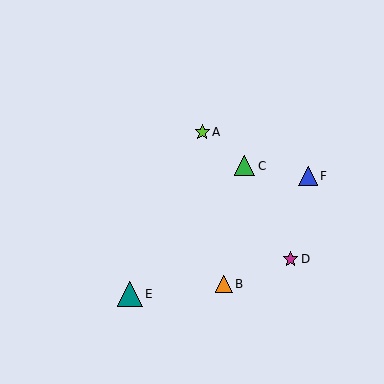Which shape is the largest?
The teal triangle (labeled E) is the largest.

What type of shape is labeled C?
Shape C is a green triangle.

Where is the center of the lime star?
The center of the lime star is at (202, 132).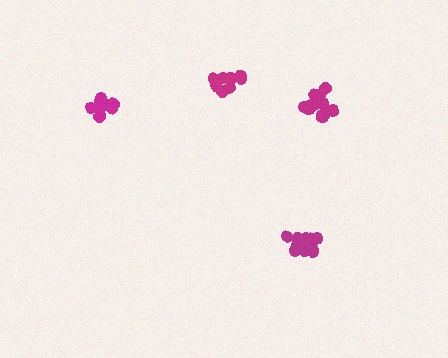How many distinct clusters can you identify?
There are 4 distinct clusters.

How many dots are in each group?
Group 1: 13 dots, Group 2: 9 dots, Group 3: 9 dots, Group 4: 12 dots (43 total).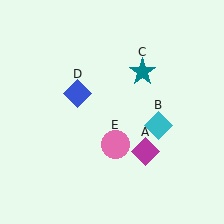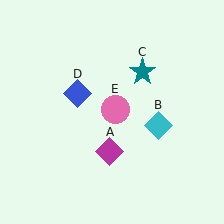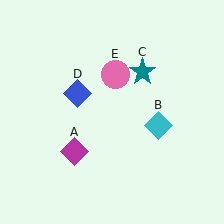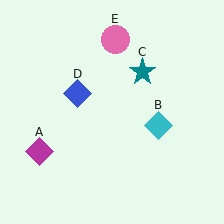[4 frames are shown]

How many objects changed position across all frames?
2 objects changed position: magenta diamond (object A), pink circle (object E).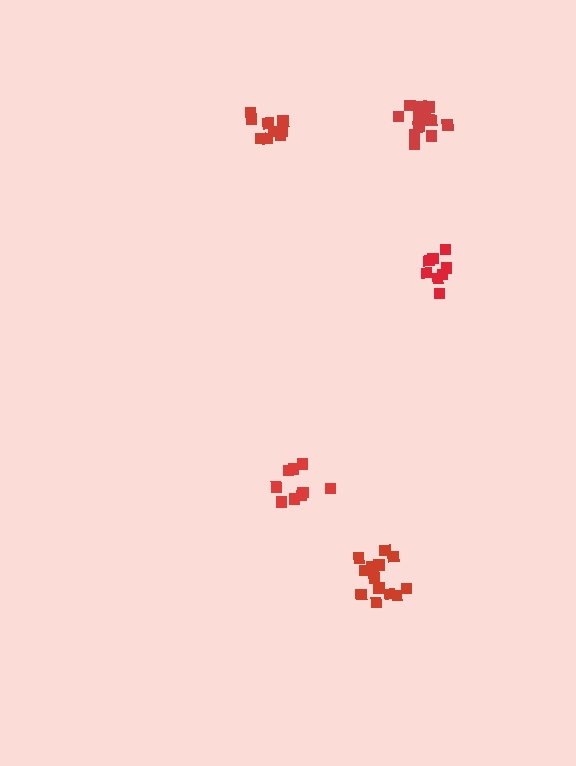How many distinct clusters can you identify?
There are 5 distinct clusters.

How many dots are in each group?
Group 1: 8 dots, Group 2: 9 dots, Group 3: 9 dots, Group 4: 14 dots, Group 5: 14 dots (54 total).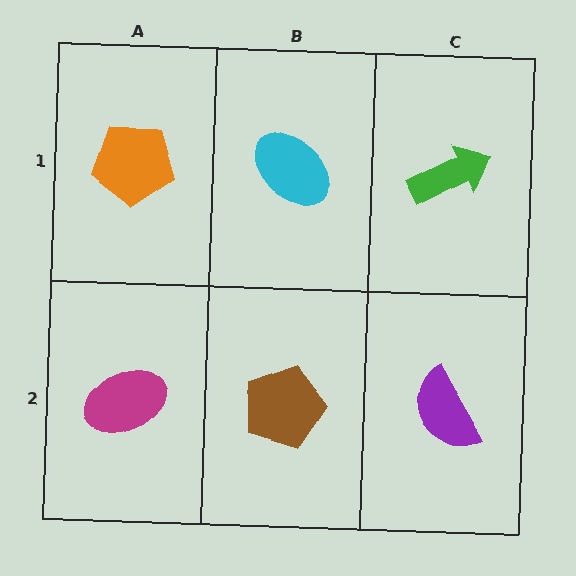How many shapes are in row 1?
3 shapes.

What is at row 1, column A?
An orange pentagon.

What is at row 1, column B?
A cyan ellipse.